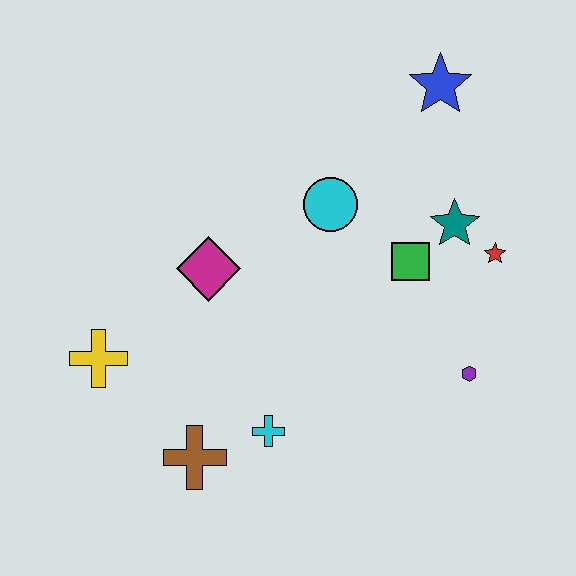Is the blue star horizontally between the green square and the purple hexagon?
Yes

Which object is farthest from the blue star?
The brown cross is farthest from the blue star.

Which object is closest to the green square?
The teal star is closest to the green square.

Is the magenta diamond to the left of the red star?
Yes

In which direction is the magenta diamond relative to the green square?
The magenta diamond is to the left of the green square.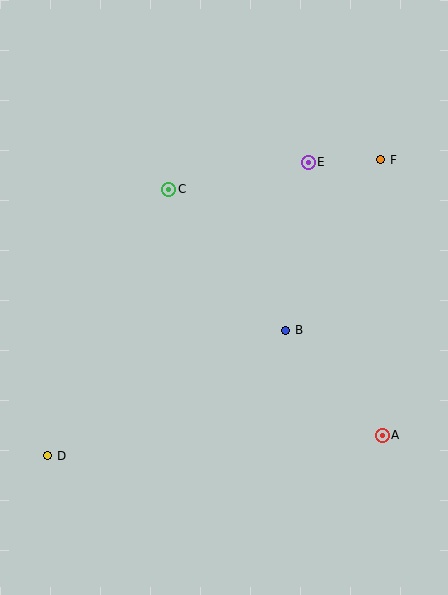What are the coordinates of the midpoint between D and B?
The midpoint between D and B is at (167, 393).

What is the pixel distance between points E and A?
The distance between E and A is 283 pixels.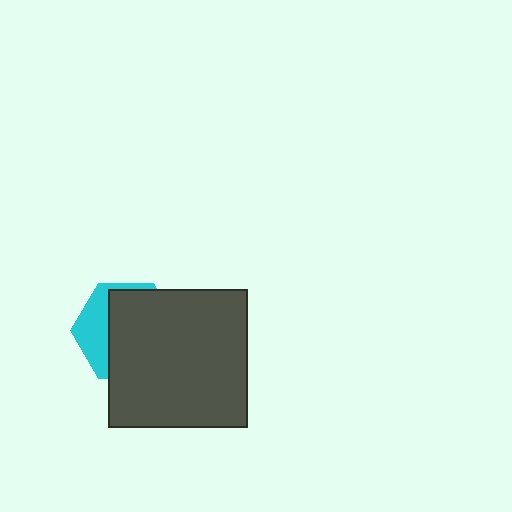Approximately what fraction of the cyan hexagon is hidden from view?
Roughly 68% of the cyan hexagon is hidden behind the dark gray square.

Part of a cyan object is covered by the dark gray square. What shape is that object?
It is a hexagon.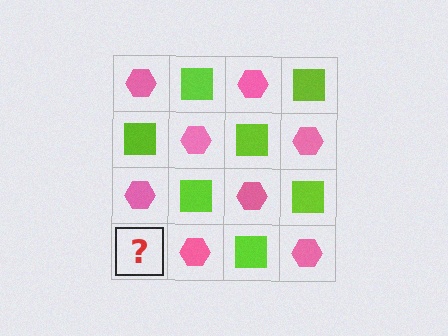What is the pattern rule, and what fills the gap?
The rule is that it alternates pink hexagon and lime square in a checkerboard pattern. The gap should be filled with a lime square.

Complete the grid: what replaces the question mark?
The question mark should be replaced with a lime square.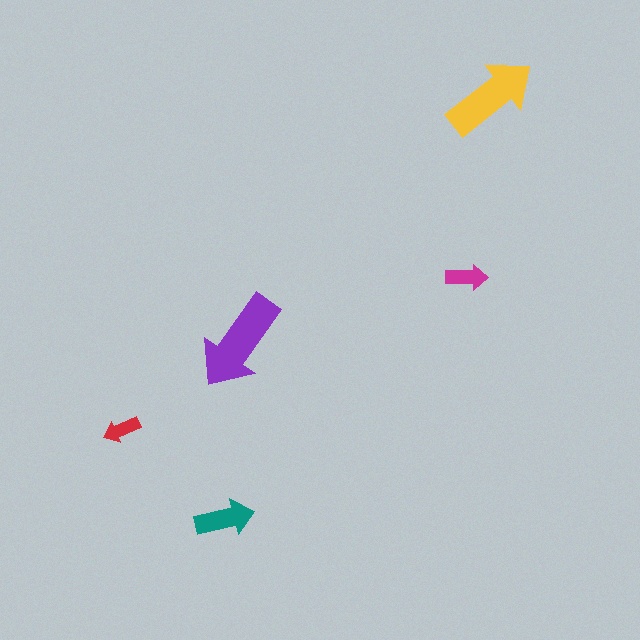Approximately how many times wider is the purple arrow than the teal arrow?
About 1.5 times wider.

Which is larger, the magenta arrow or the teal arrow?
The teal one.